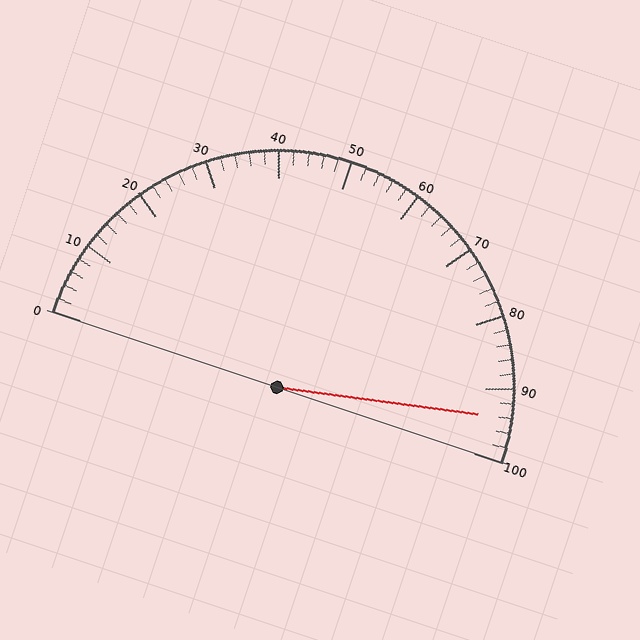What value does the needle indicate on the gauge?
The needle indicates approximately 94.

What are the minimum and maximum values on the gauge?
The gauge ranges from 0 to 100.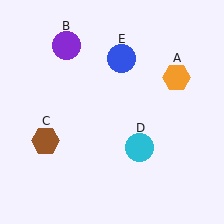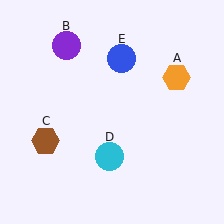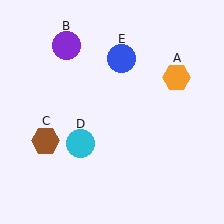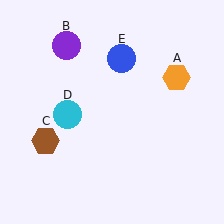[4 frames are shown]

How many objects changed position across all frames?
1 object changed position: cyan circle (object D).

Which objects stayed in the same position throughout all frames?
Orange hexagon (object A) and purple circle (object B) and brown hexagon (object C) and blue circle (object E) remained stationary.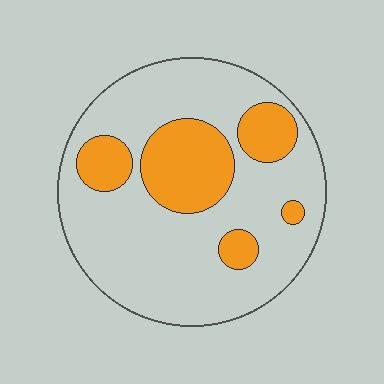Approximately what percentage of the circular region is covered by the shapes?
Approximately 25%.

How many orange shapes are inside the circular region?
5.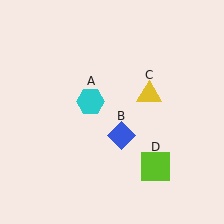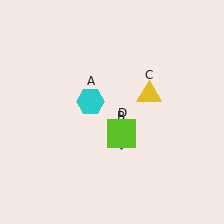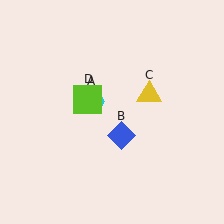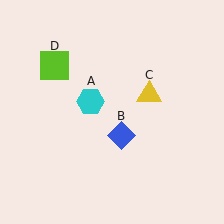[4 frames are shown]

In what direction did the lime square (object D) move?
The lime square (object D) moved up and to the left.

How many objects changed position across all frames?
1 object changed position: lime square (object D).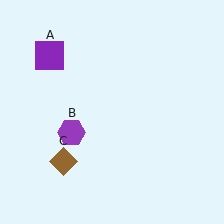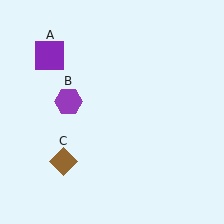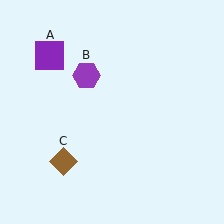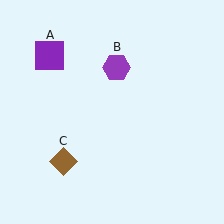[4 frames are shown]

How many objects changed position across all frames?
1 object changed position: purple hexagon (object B).